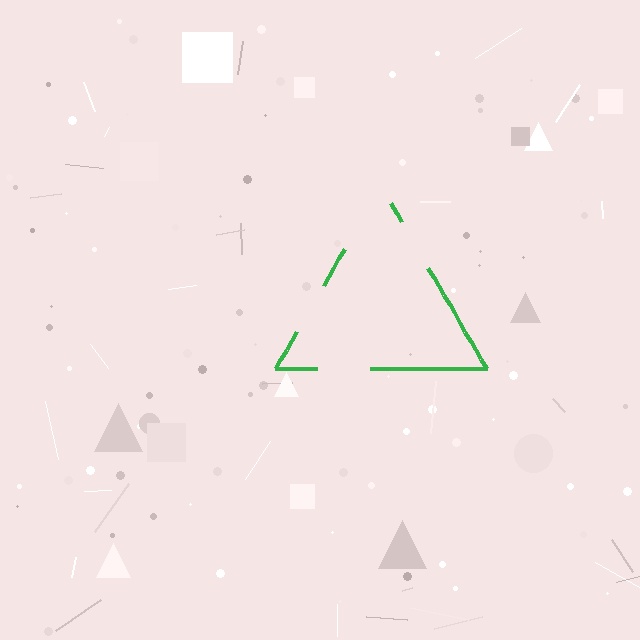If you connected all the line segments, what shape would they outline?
They would outline a triangle.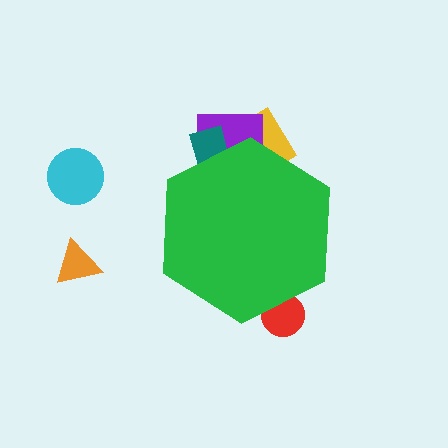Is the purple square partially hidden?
Yes, the purple square is partially hidden behind the green hexagon.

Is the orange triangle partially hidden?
No, the orange triangle is fully visible.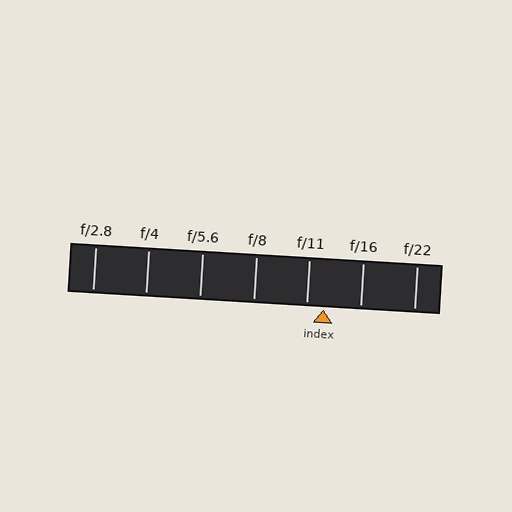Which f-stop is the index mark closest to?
The index mark is closest to f/11.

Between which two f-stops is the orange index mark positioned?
The index mark is between f/11 and f/16.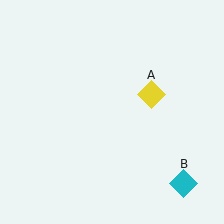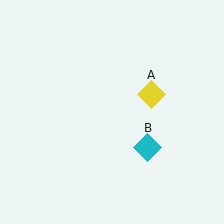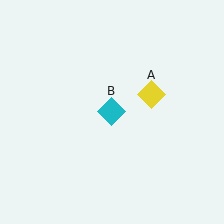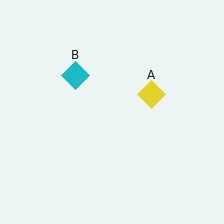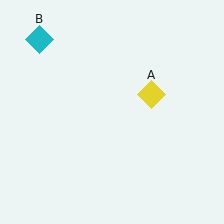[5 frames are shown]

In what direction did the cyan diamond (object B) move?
The cyan diamond (object B) moved up and to the left.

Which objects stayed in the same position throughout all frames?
Yellow diamond (object A) remained stationary.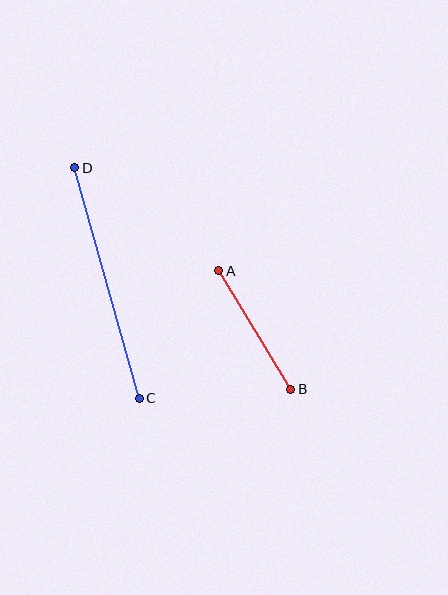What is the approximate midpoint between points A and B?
The midpoint is at approximately (255, 330) pixels.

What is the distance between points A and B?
The distance is approximately 138 pixels.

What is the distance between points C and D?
The distance is approximately 240 pixels.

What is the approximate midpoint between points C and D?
The midpoint is at approximately (107, 283) pixels.